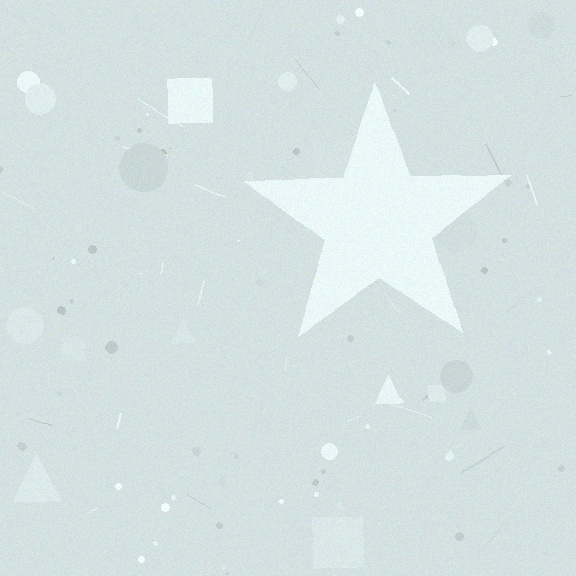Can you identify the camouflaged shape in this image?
The camouflaged shape is a star.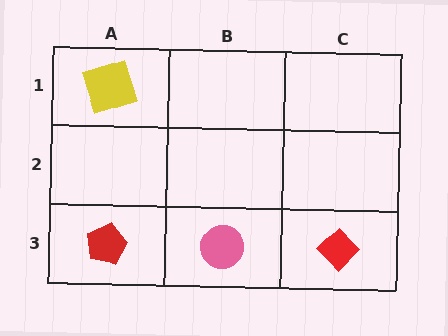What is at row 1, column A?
A yellow square.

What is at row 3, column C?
A red diamond.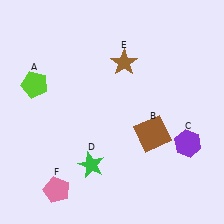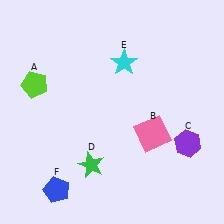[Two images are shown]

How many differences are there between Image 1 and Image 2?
There are 3 differences between the two images.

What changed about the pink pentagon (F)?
In Image 1, F is pink. In Image 2, it changed to blue.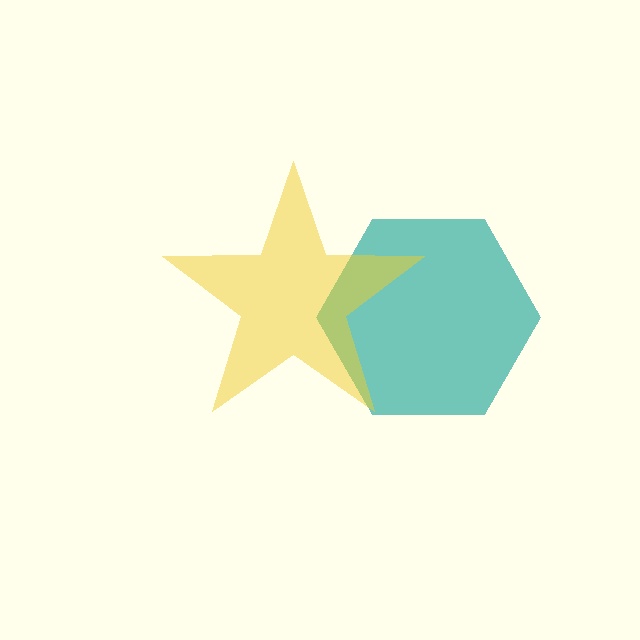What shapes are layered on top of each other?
The layered shapes are: a teal hexagon, a yellow star.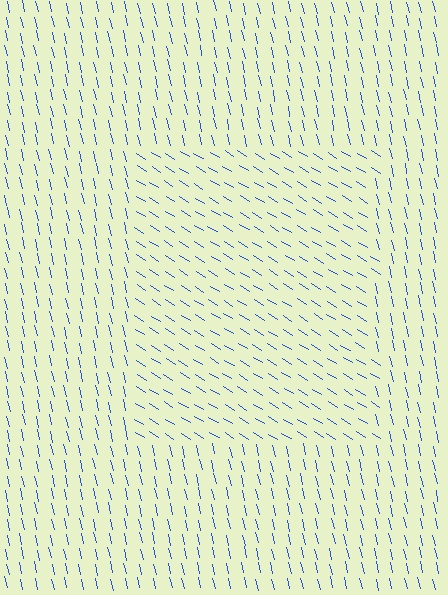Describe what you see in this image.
The image is filled with small blue line segments. A rectangle region in the image has lines oriented differently from the surrounding lines, creating a visible texture boundary.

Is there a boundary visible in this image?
Yes, there is a texture boundary formed by a change in line orientation.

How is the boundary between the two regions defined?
The boundary is defined purely by a change in line orientation (approximately 45 degrees difference). All lines are the same color and thickness.